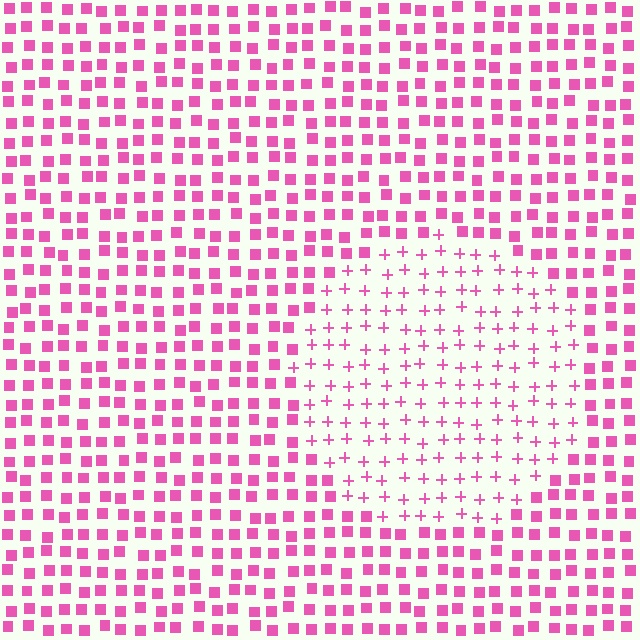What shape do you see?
I see a circle.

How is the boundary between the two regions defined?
The boundary is defined by a change in element shape: plus signs inside vs. squares outside. All elements share the same color and spacing.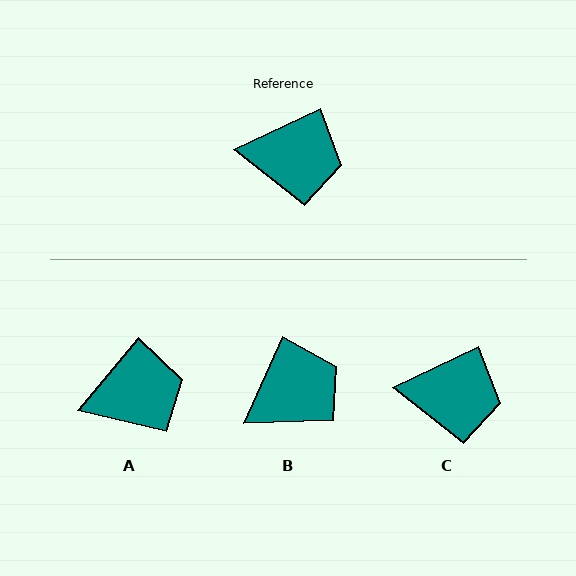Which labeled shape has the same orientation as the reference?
C.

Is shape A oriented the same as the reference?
No, it is off by about 25 degrees.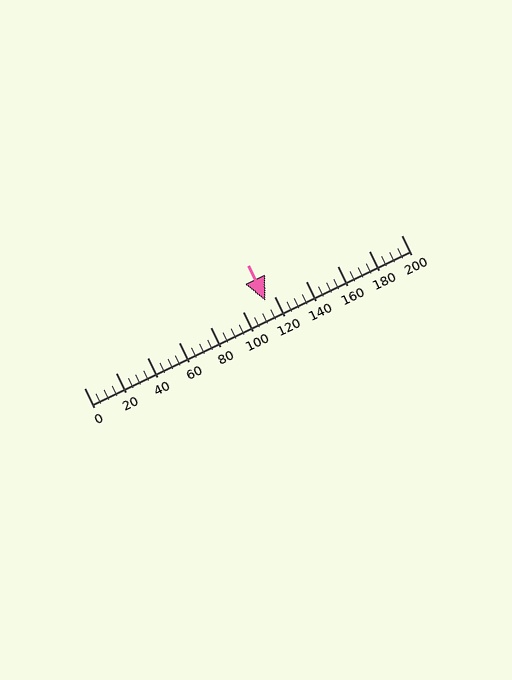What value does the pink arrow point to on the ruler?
The pink arrow points to approximately 114.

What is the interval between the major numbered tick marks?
The major tick marks are spaced 20 units apart.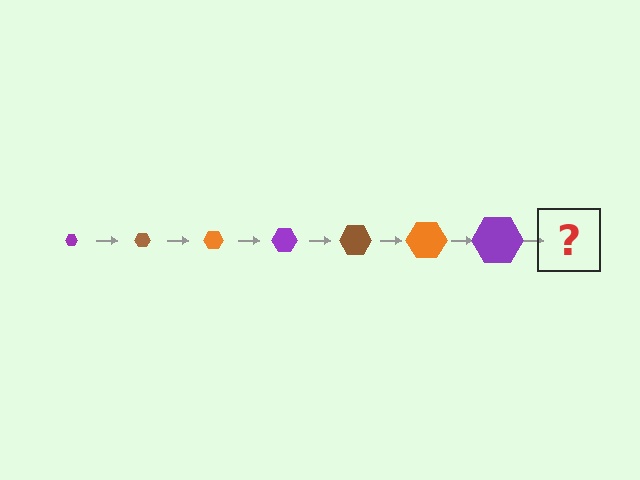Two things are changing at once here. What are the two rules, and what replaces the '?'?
The two rules are that the hexagon grows larger each step and the color cycles through purple, brown, and orange. The '?' should be a brown hexagon, larger than the previous one.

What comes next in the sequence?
The next element should be a brown hexagon, larger than the previous one.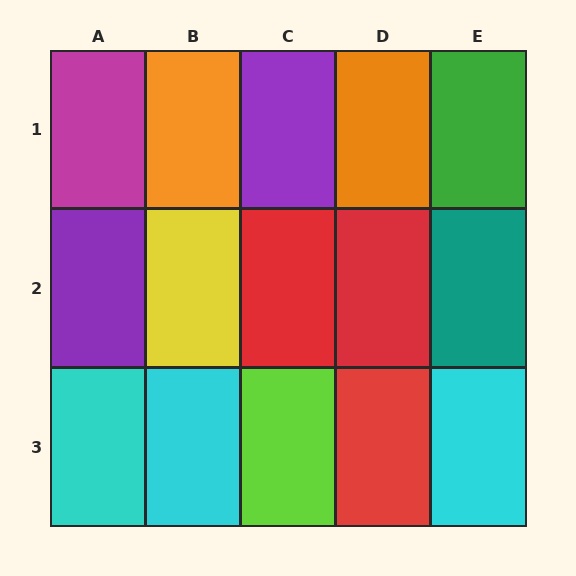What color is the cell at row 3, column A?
Cyan.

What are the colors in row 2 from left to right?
Purple, yellow, red, red, teal.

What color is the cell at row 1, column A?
Magenta.